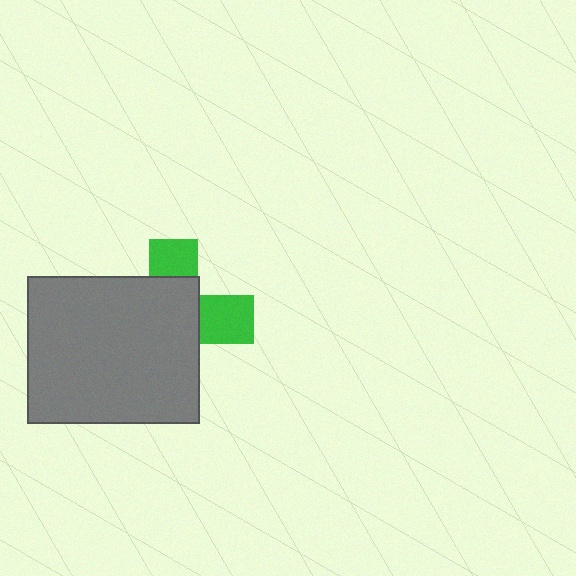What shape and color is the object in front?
The object in front is a gray rectangle.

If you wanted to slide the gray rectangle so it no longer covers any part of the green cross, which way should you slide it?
Slide it left — that is the most direct way to separate the two shapes.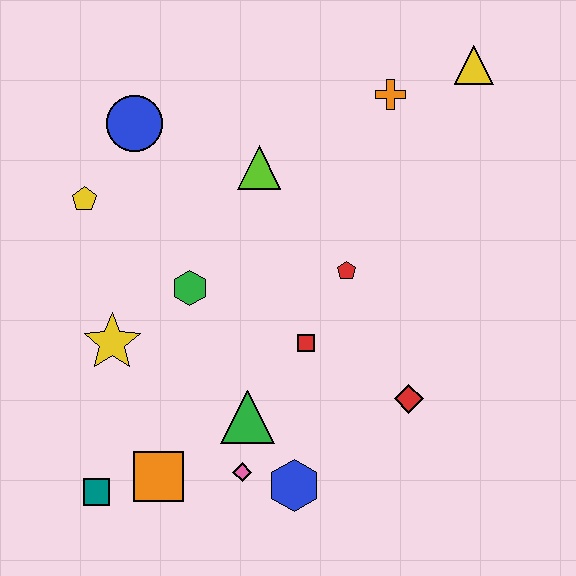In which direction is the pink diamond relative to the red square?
The pink diamond is below the red square.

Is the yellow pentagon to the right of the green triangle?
No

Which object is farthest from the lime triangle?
The teal square is farthest from the lime triangle.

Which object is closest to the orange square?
The teal square is closest to the orange square.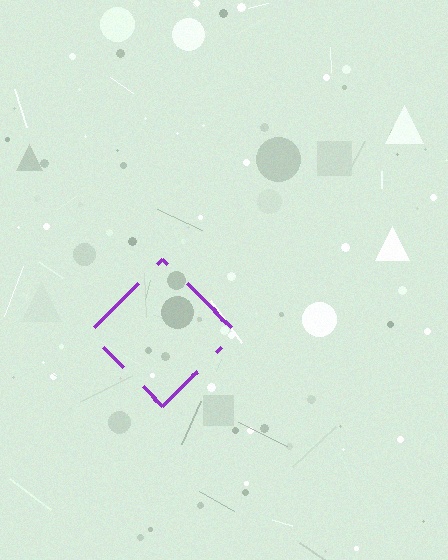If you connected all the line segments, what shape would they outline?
They would outline a diamond.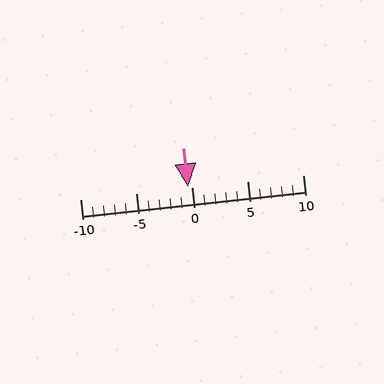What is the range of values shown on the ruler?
The ruler shows values from -10 to 10.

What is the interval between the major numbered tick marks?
The major tick marks are spaced 5 units apart.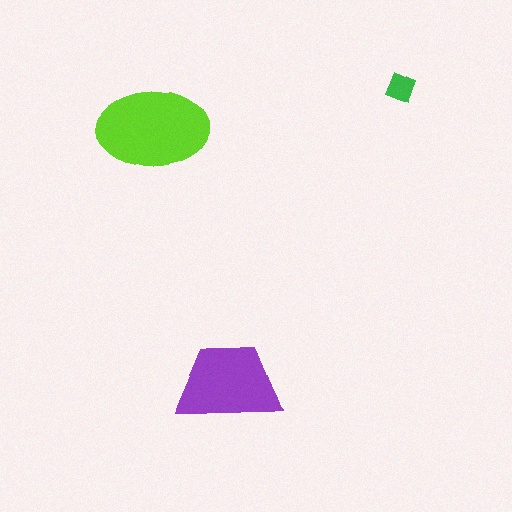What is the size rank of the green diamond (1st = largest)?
3rd.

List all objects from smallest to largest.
The green diamond, the purple trapezoid, the lime ellipse.